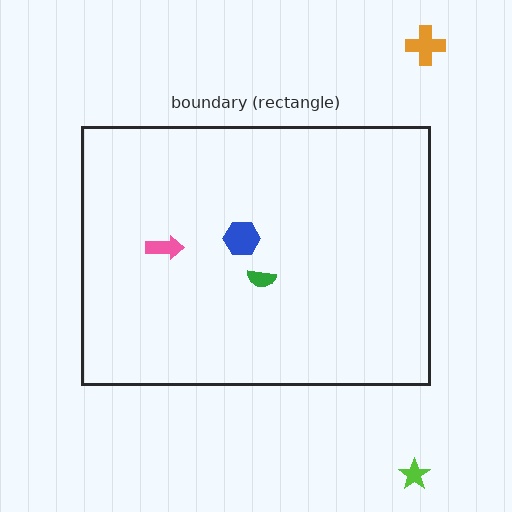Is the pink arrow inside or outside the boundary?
Inside.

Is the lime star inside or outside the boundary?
Outside.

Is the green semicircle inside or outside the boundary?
Inside.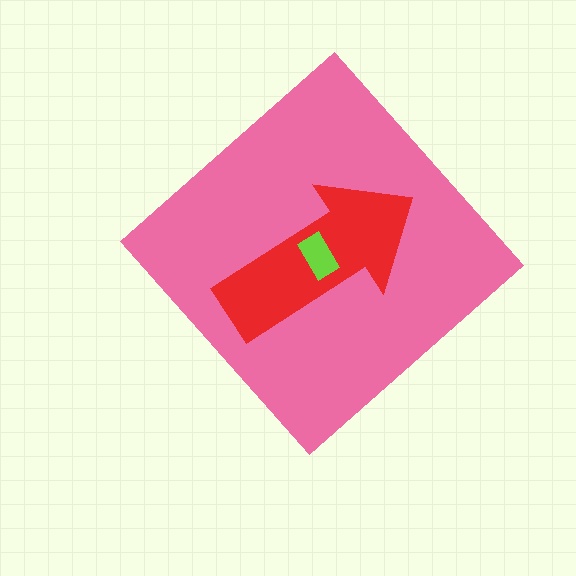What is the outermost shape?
The pink diamond.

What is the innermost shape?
The lime rectangle.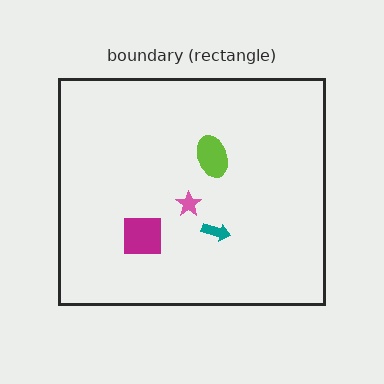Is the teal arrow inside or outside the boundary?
Inside.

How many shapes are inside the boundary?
4 inside, 0 outside.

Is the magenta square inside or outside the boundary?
Inside.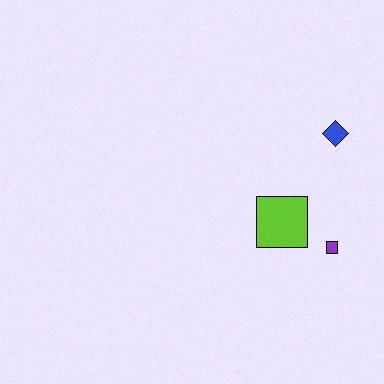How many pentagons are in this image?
There are no pentagons.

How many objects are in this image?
There are 3 objects.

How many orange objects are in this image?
There are no orange objects.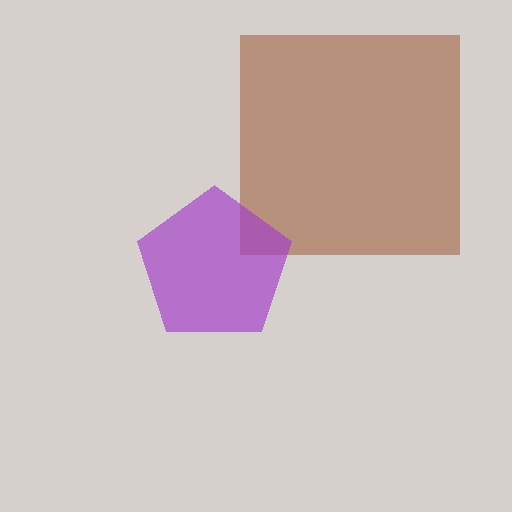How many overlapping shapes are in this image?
There are 2 overlapping shapes in the image.